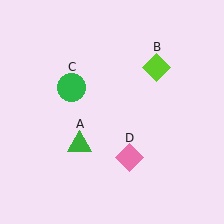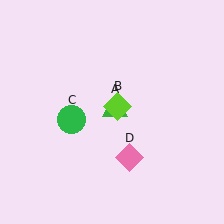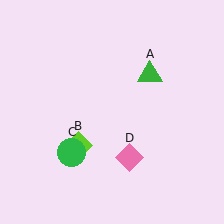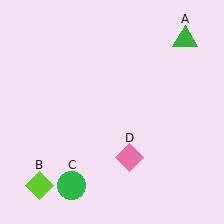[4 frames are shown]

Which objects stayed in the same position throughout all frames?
Pink diamond (object D) remained stationary.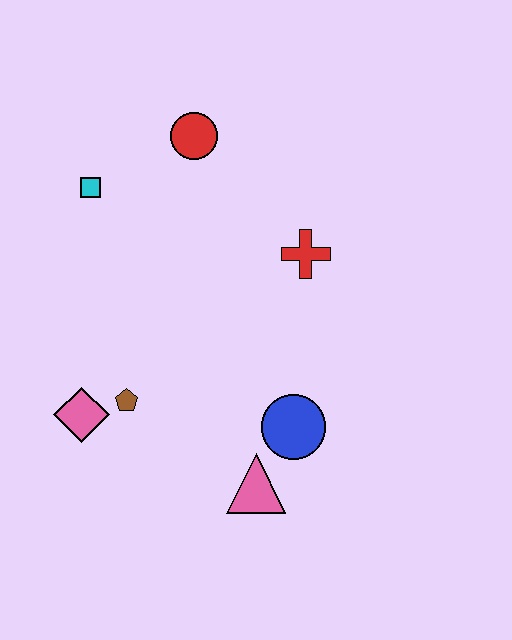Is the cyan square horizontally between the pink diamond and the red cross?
Yes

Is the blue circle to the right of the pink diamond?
Yes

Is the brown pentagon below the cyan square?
Yes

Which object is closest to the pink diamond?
The brown pentagon is closest to the pink diamond.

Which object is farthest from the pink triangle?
The red circle is farthest from the pink triangle.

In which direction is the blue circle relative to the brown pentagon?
The blue circle is to the right of the brown pentagon.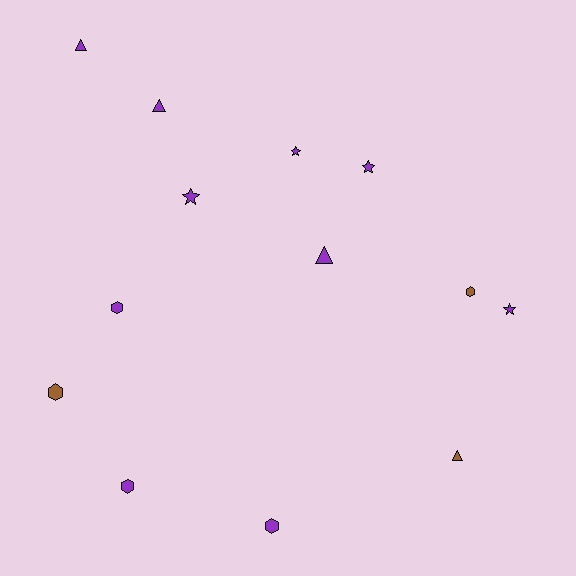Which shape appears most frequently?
Hexagon, with 5 objects.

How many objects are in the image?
There are 13 objects.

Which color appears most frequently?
Purple, with 10 objects.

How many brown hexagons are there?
There are 2 brown hexagons.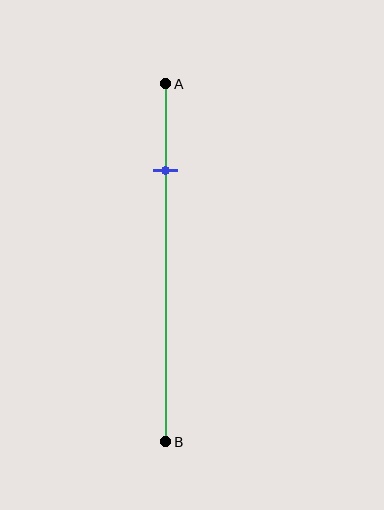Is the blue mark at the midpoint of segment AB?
No, the mark is at about 25% from A, not at the 50% midpoint.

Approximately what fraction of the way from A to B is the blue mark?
The blue mark is approximately 25% of the way from A to B.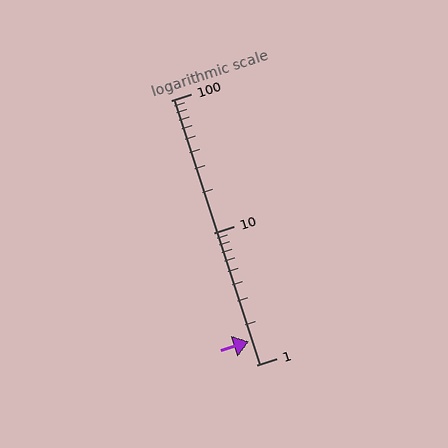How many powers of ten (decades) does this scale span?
The scale spans 2 decades, from 1 to 100.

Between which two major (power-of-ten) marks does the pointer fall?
The pointer is between 1 and 10.